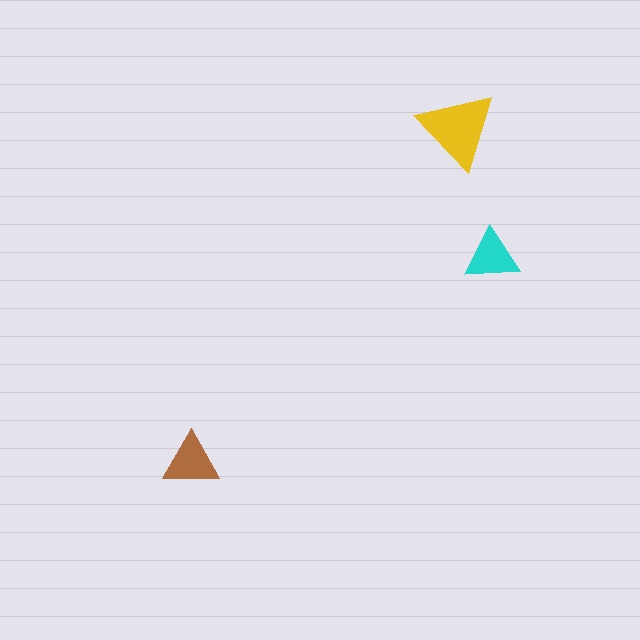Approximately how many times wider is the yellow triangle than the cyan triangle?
About 1.5 times wider.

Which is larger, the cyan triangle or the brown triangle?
The brown one.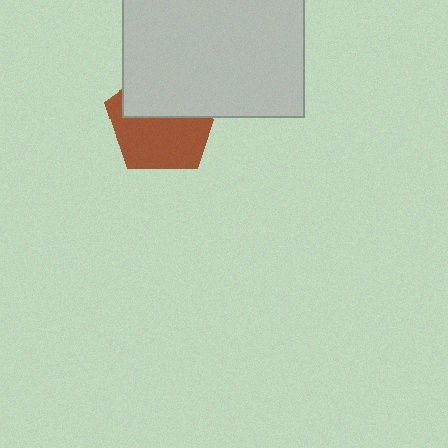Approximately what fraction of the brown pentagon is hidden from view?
Roughly 43% of the brown pentagon is hidden behind the light gray rectangle.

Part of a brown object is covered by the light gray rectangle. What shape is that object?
It is a pentagon.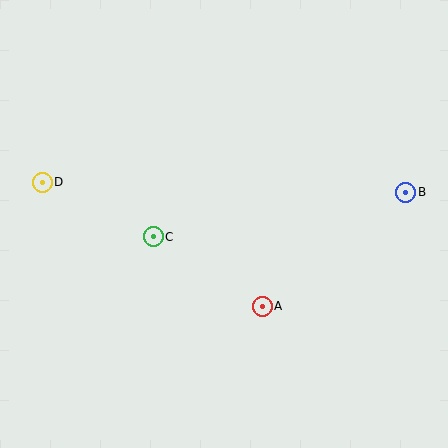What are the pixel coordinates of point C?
Point C is at (153, 237).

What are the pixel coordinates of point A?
Point A is at (262, 306).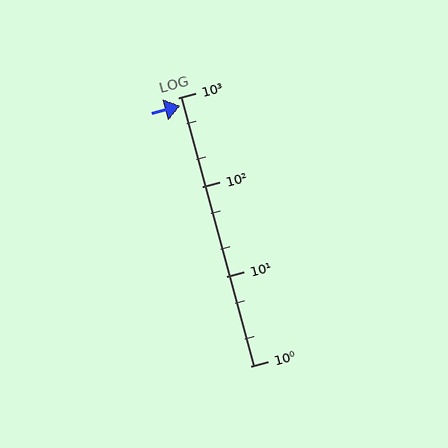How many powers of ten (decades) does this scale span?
The scale spans 3 decades, from 1 to 1000.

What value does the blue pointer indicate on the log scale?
The pointer indicates approximately 800.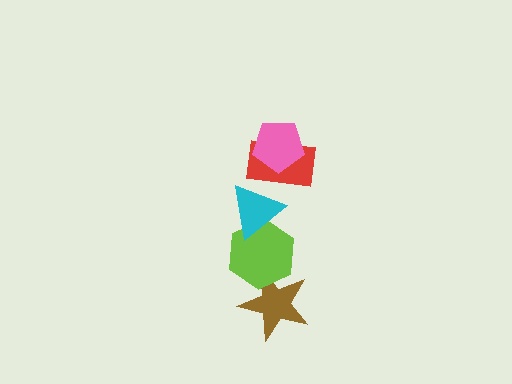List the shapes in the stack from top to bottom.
From top to bottom: the pink pentagon, the red rectangle, the cyan triangle, the lime hexagon, the brown star.